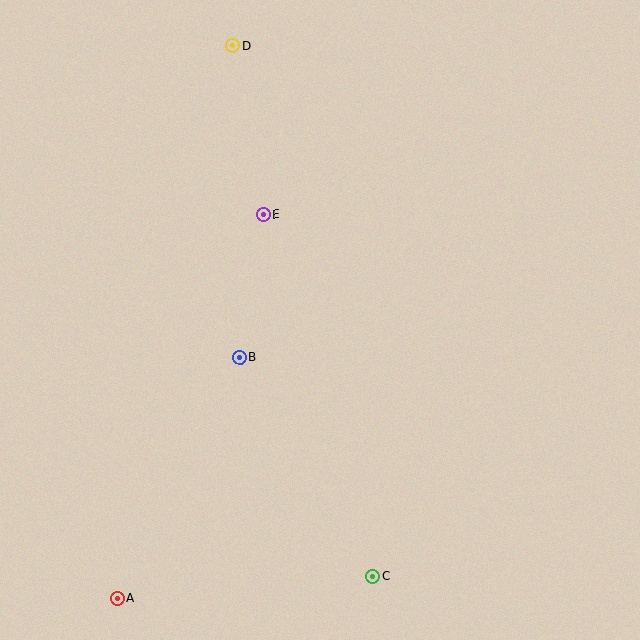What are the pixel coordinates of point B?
Point B is at (240, 357).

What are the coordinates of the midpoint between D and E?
The midpoint between D and E is at (248, 130).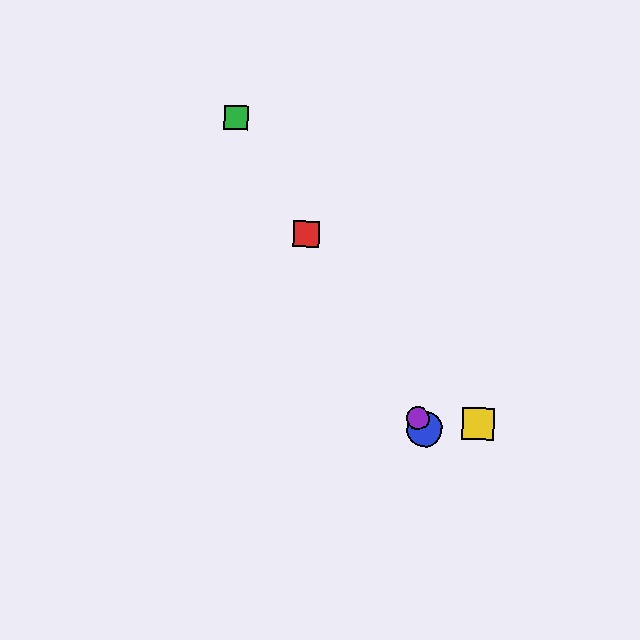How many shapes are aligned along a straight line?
4 shapes (the red square, the blue circle, the green square, the purple circle) are aligned along a straight line.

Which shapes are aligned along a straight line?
The red square, the blue circle, the green square, the purple circle are aligned along a straight line.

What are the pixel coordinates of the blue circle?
The blue circle is at (425, 429).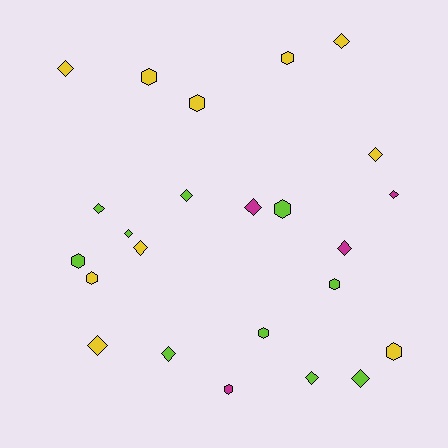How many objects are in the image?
There are 24 objects.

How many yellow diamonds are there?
There are 5 yellow diamonds.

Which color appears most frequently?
Lime, with 10 objects.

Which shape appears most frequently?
Diamond, with 14 objects.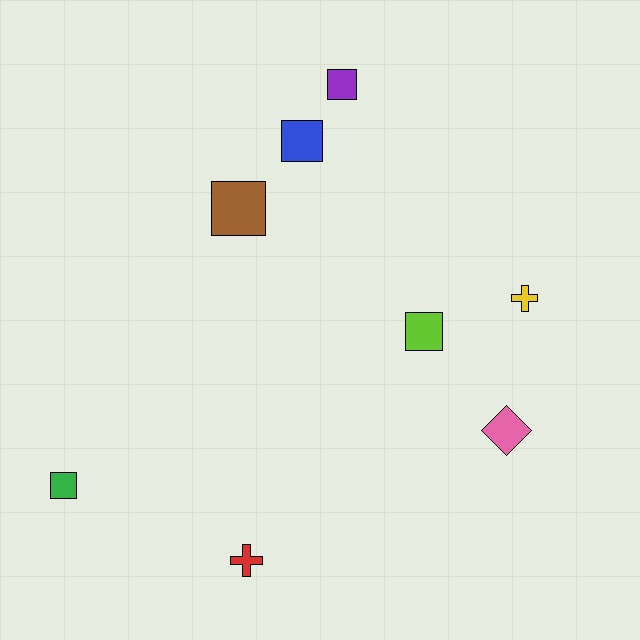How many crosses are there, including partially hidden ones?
There are 2 crosses.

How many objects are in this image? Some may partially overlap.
There are 8 objects.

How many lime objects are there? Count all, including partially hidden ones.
There is 1 lime object.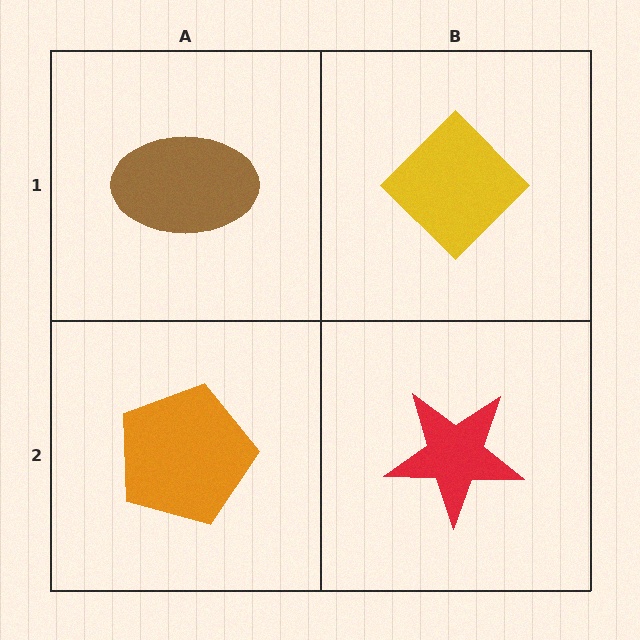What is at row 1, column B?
A yellow diamond.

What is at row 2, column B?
A red star.